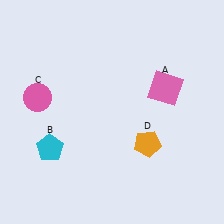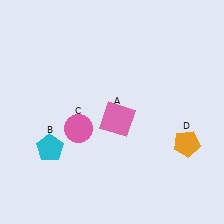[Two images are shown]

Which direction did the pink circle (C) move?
The pink circle (C) moved right.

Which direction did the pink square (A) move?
The pink square (A) moved left.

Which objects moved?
The objects that moved are: the pink square (A), the pink circle (C), the orange pentagon (D).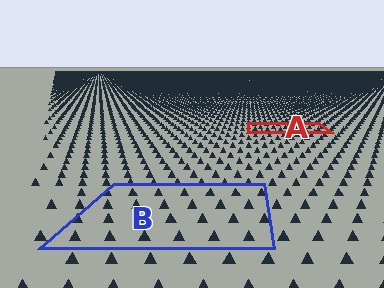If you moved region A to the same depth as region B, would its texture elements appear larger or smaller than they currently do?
They would appear larger. At a closer depth, the same texture elements are projected at a bigger on-screen size.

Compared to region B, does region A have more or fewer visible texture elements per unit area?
Region A has more texture elements per unit area — they are packed more densely because it is farther away.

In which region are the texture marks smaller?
The texture marks are smaller in region A, because it is farther away.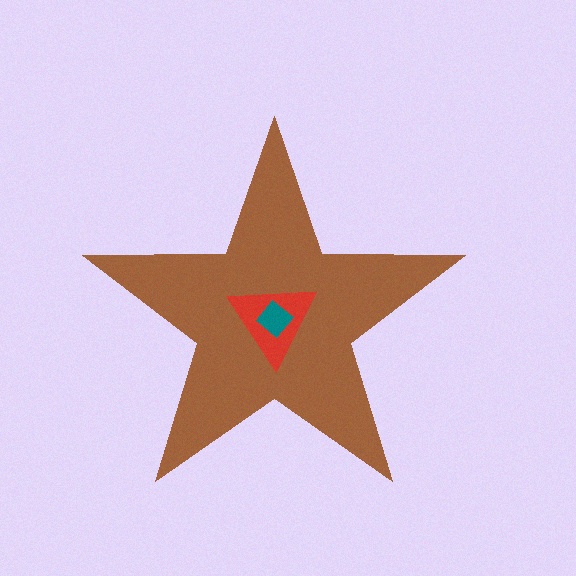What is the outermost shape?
The brown star.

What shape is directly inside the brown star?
The red triangle.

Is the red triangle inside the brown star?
Yes.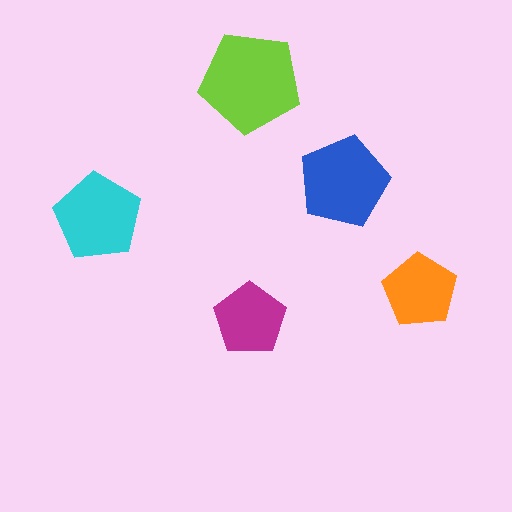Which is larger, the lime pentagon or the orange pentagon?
The lime one.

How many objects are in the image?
There are 5 objects in the image.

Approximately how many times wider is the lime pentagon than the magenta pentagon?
About 1.5 times wider.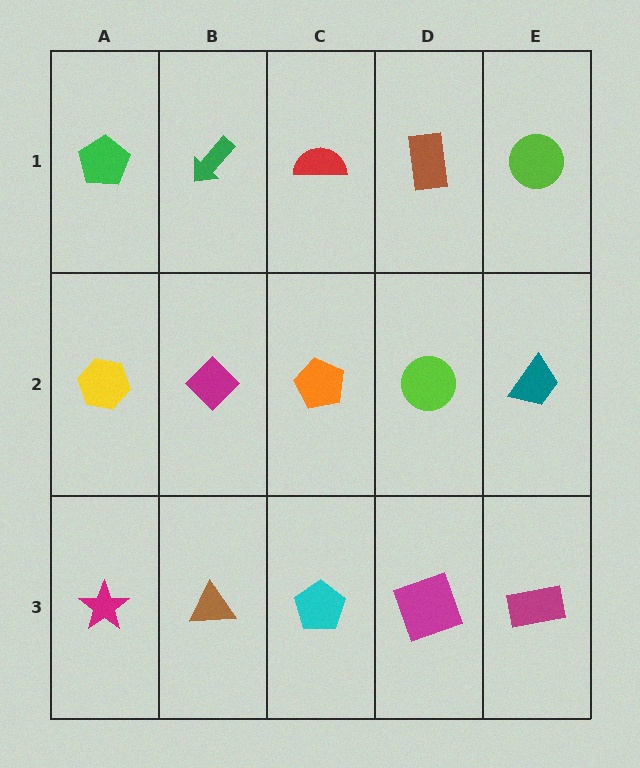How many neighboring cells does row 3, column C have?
3.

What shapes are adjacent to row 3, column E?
A teal trapezoid (row 2, column E), a magenta square (row 3, column D).